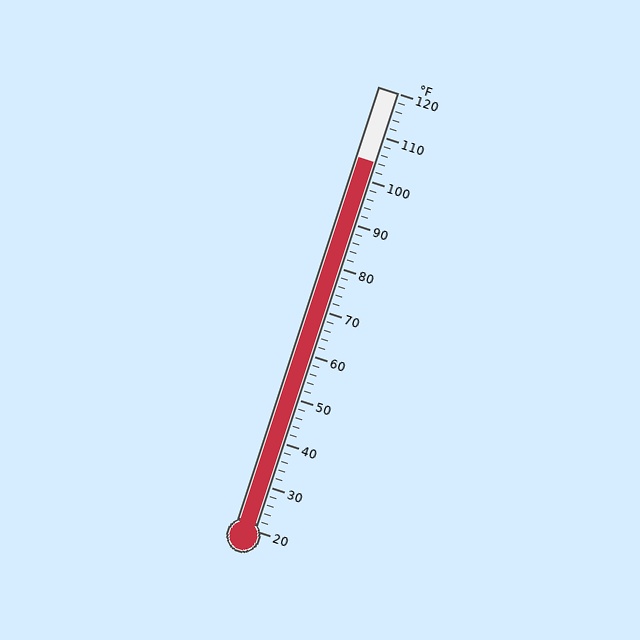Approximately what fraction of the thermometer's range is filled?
The thermometer is filled to approximately 85% of its range.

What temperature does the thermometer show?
The thermometer shows approximately 104°F.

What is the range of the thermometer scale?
The thermometer scale ranges from 20°F to 120°F.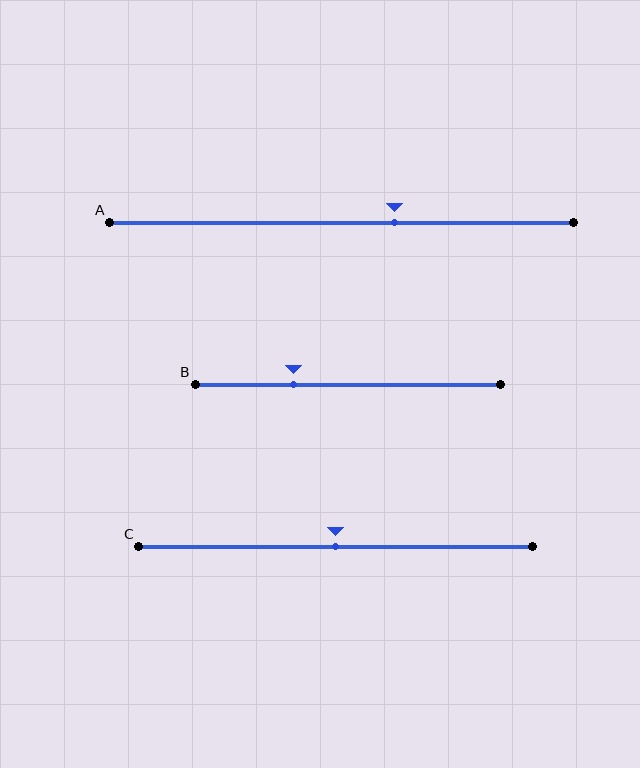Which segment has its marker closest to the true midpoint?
Segment C has its marker closest to the true midpoint.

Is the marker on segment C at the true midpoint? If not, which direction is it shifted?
Yes, the marker on segment C is at the true midpoint.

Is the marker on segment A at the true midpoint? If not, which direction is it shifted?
No, the marker on segment A is shifted to the right by about 11% of the segment length.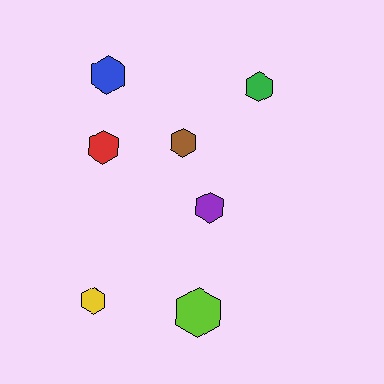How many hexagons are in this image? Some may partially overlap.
There are 7 hexagons.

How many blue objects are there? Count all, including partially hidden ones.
There is 1 blue object.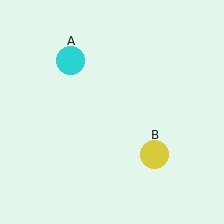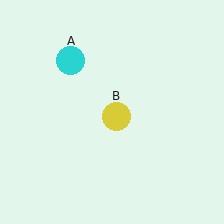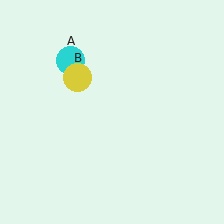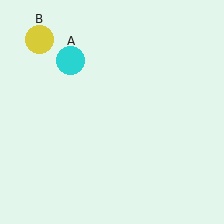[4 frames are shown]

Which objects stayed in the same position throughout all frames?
Cyan circle (object A) remained stationary.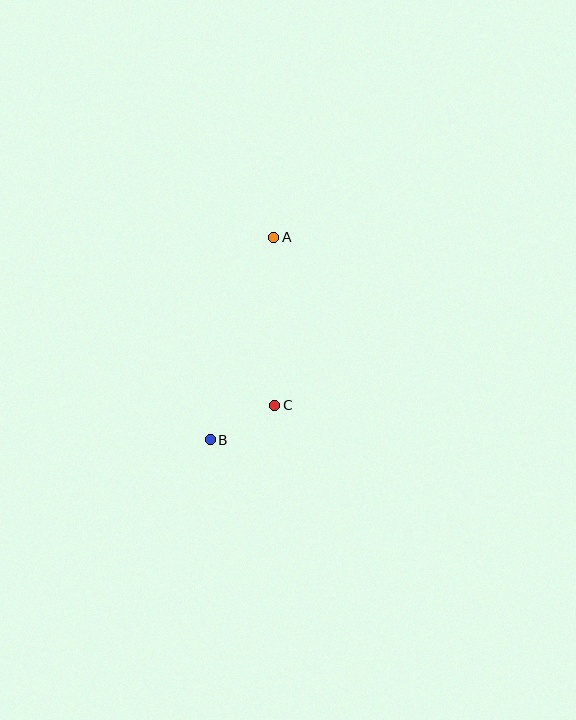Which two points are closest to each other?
Points B and C are closest to each other.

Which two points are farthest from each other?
Points A and B are farthest from each other.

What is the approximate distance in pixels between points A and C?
The distance between A and C is approximately 168 pixels.